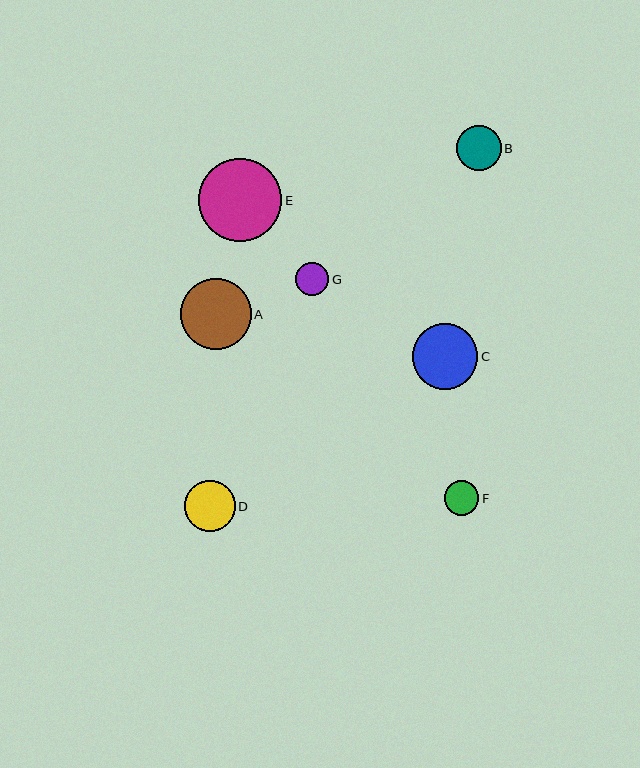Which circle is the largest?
Circle E is the largest with a size of approximately 83 pixels.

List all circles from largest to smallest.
From largest to smallest: E, A, C, D, B, F, G.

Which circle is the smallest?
Circle G is the smallest with a size of approximately 33 pixels.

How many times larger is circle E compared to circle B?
Circle E is approximately 1.9 times the size of circle B.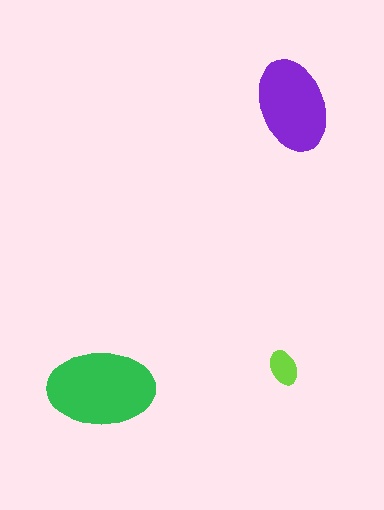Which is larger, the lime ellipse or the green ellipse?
The green one.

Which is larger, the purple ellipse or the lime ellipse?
The purple one.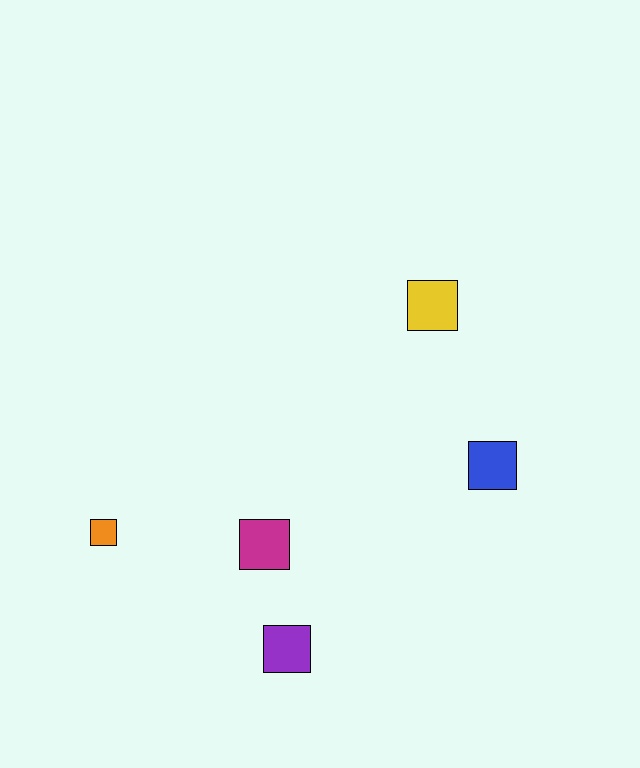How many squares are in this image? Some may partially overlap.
There are 5 squares.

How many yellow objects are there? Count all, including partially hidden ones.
There is 1 yellow object.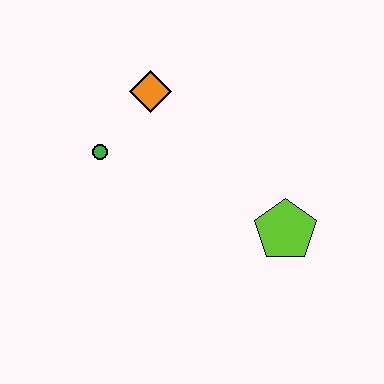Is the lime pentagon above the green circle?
No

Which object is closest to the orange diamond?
The green circle is closest to the orange diamond.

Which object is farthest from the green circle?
The lime pentagon is farthest from the green circle.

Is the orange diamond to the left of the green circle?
No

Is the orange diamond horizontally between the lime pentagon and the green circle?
Yes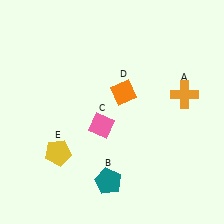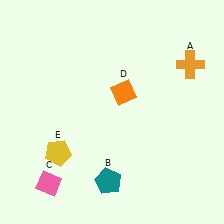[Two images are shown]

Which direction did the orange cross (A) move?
The orange cross (A) moved up.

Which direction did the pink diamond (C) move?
The pink diamond (C) moved down.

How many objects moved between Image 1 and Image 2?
2 objects moved between the two images.